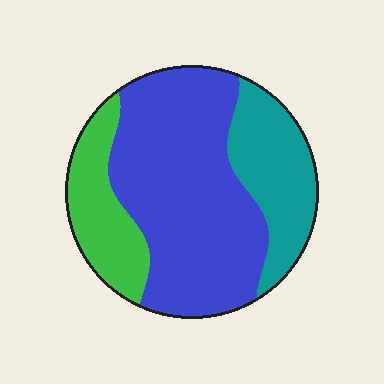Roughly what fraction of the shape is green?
Green covers about 20% of the shape.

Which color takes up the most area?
Blue, at roughly 60%.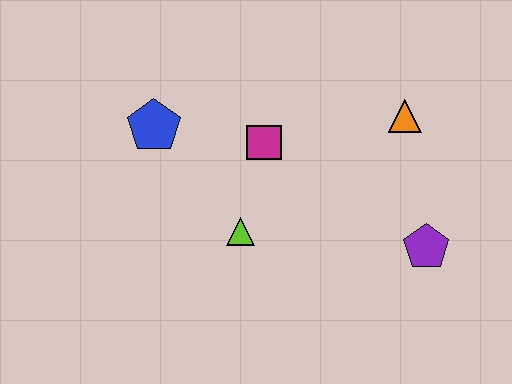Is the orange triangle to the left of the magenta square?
No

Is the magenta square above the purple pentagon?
Yes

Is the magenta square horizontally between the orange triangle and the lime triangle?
Yes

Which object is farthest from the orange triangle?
The blue pentagon is farthest from the orange triangle.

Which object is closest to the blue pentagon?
The magenta square is closest to the blue pentagon.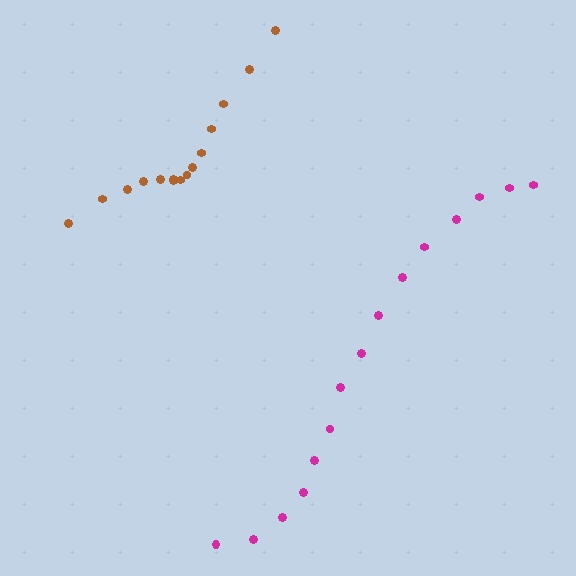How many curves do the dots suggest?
There are 2 distinct paths.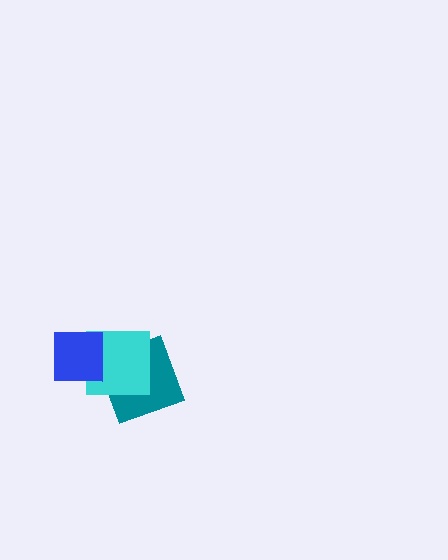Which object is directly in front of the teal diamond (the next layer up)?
The cyan square is directly in front of the teal diamond.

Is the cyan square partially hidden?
Yes, it is partially covered by another shape.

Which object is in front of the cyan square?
The blue square is in front of the cyan square.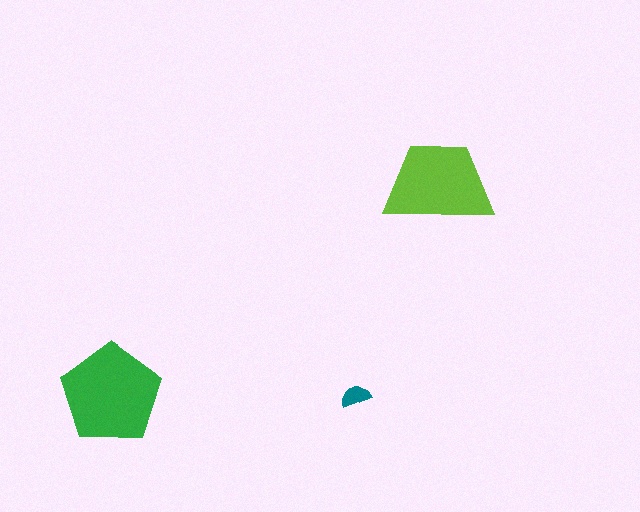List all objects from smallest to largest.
The teal semicircle, the lime trapezoid, the green pentagon.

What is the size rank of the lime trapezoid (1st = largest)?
2nd.